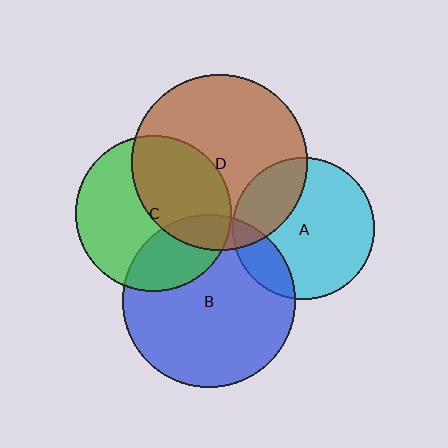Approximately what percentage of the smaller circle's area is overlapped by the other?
Approximately 25%.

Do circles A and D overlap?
Yes.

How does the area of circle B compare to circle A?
Approximately 1.5 times.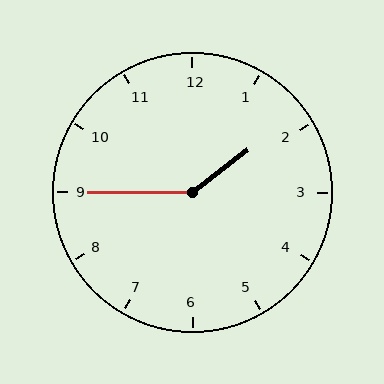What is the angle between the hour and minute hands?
Approximately 142 degrees.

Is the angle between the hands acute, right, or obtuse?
It is obtuse.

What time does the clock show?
1:45.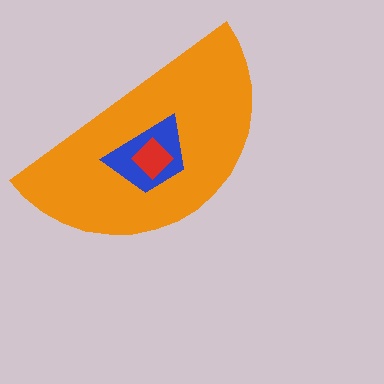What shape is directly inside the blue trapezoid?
The red diamond.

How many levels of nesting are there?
3.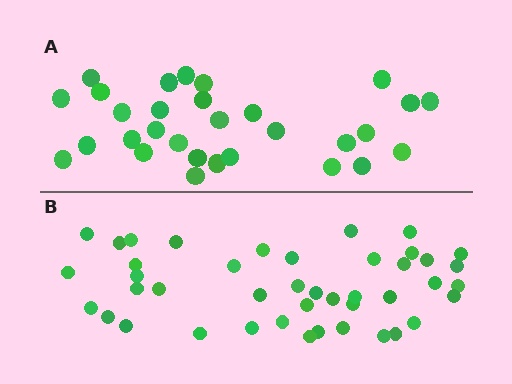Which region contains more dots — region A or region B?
Region B (the bottom region) has more dots.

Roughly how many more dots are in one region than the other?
Region B has approximately 15 more dots than region A.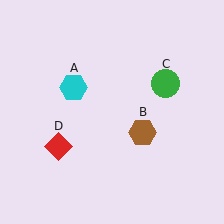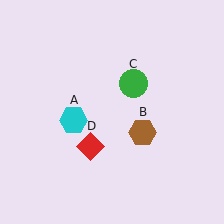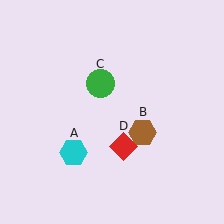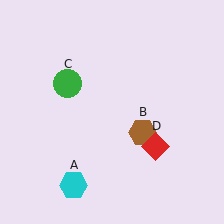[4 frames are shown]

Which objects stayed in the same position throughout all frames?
Brown hexagon (object B) remained stationary.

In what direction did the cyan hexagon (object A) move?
The cyan hexagon (object A) moved down.